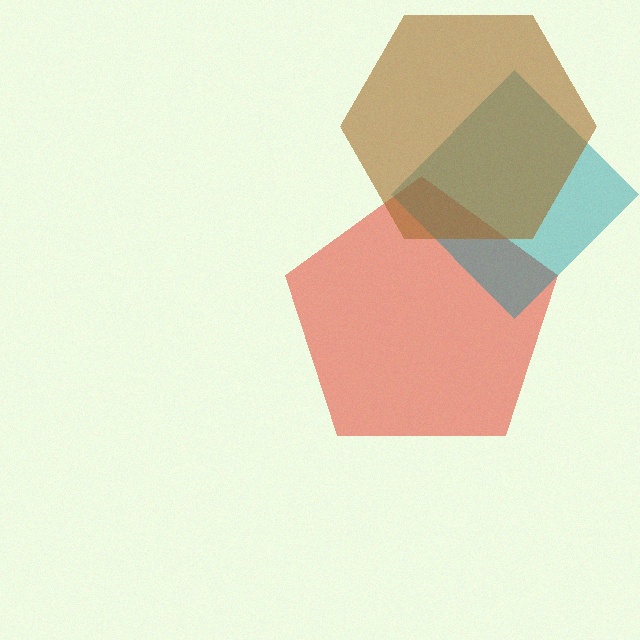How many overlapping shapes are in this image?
There are 3 overlapping shapes in the image.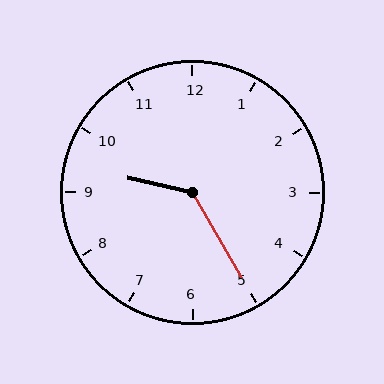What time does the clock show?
9:25.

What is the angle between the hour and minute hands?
Approximately 132 degrees.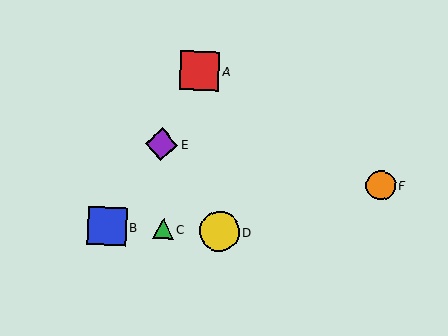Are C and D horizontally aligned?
Yes, both are at y≈229.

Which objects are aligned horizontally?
Objects B, C, D are aligned horizontally.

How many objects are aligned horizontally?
3 objects (B, C, D) are aligned horizontally.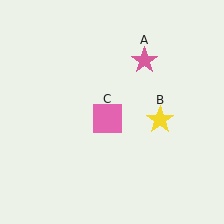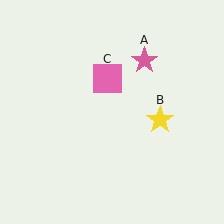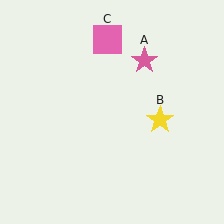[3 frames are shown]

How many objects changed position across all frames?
1 object changed position: pink square (object C).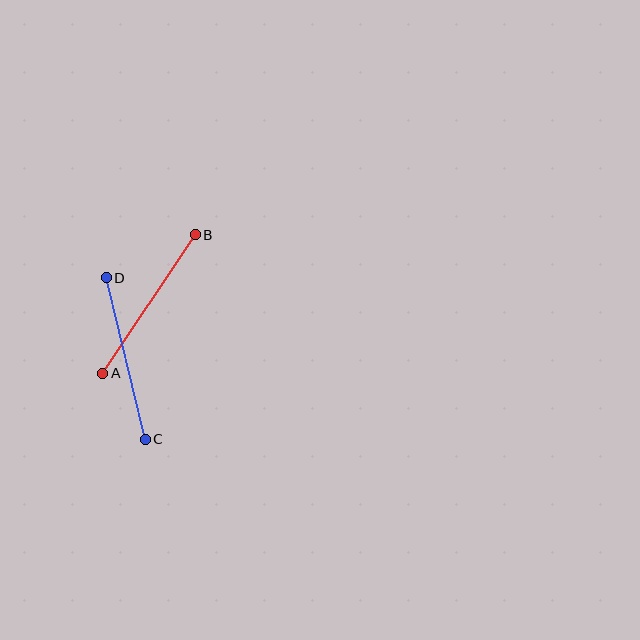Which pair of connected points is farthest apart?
Points A and B are farthest apart.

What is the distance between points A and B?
The distance is approximately 167 pixels.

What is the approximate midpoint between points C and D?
The midpoint is at approximately (126, 358) pixels.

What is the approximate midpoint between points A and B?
The midpoint is at approximately (149, 304) pixels.